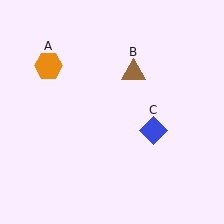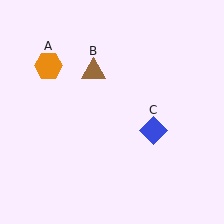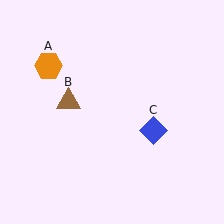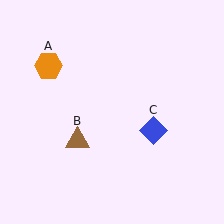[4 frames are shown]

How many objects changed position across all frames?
1 object changed position: brown triangle (object B).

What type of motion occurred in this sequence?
The brown triangle (object B) rotated counterclockwise around the center of the scene.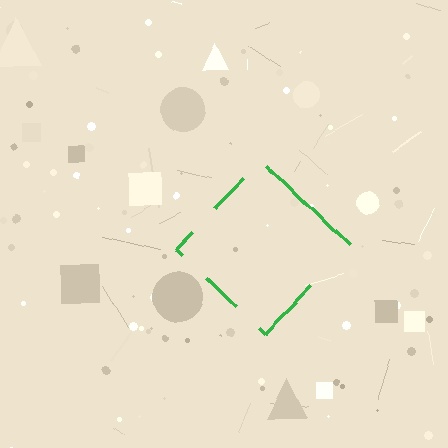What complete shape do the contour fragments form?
The contour fragments form a diamond.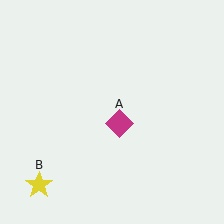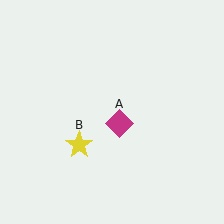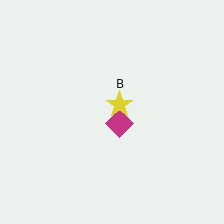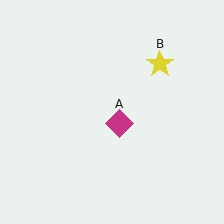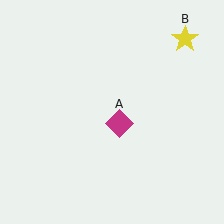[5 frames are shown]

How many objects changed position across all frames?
1 object changed position: yellow star (object B).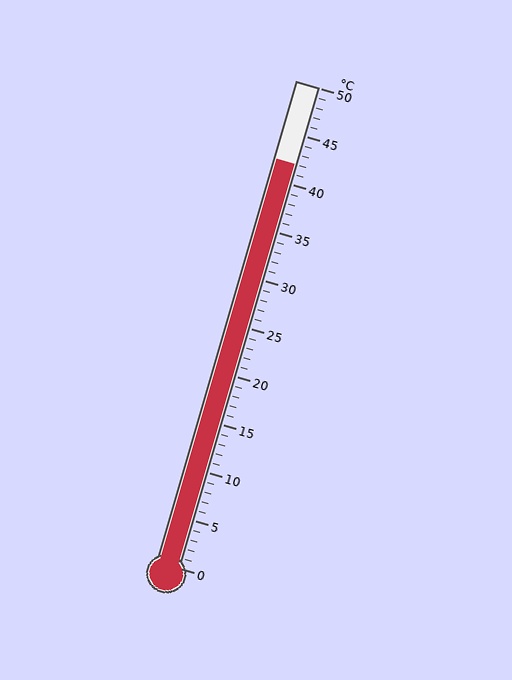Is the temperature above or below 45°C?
The temperature is below 45°C.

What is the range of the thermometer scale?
The thermometer scale ranges from 0°C to 50°C.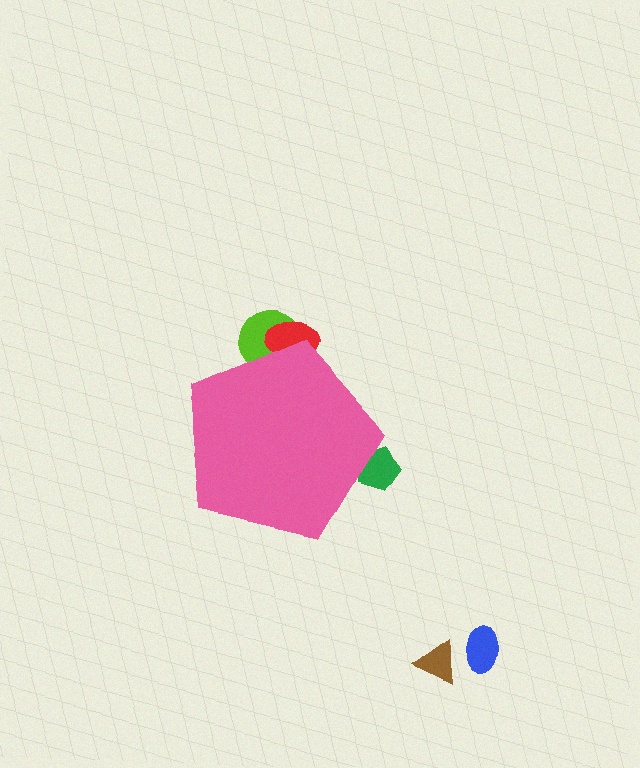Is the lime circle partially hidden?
Yes, the lime circle is partially hidden behind the pink pentagon.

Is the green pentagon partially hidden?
Yes, the green pentagon is partially hidden behind the pink pentagon.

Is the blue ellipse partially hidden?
No, the blue ellipse is fully visible.